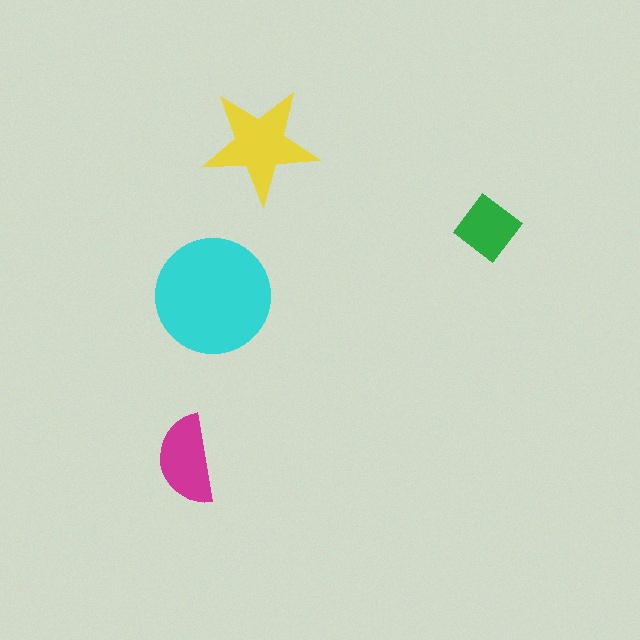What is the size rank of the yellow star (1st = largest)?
2nd.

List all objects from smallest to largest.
The green diamond, the magenta semicircle, the yellow star, the cyan circle.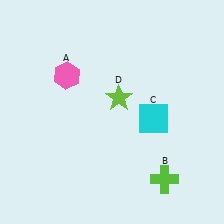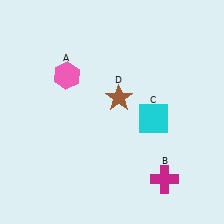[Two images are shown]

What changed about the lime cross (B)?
In Image 1, B is lime. In Image 2, it changed to magenta.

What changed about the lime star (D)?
In Image 1, D is lime. In Image 2, it changed to brown.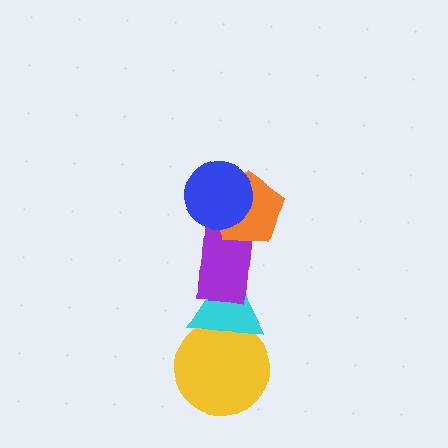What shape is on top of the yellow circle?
The cyan triangle is on top of the yellow circle.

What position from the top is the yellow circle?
The yellow circle is 5th from the top.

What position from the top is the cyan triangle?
The cyan triangle is 4th from the top.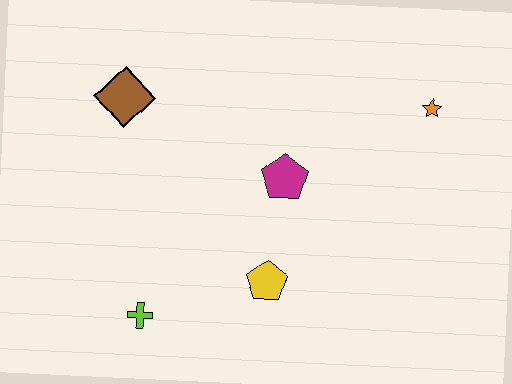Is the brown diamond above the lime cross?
Yes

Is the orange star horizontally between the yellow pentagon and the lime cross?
No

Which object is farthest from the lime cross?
The orange star is farthest from the lime cross.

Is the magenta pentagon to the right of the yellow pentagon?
Yes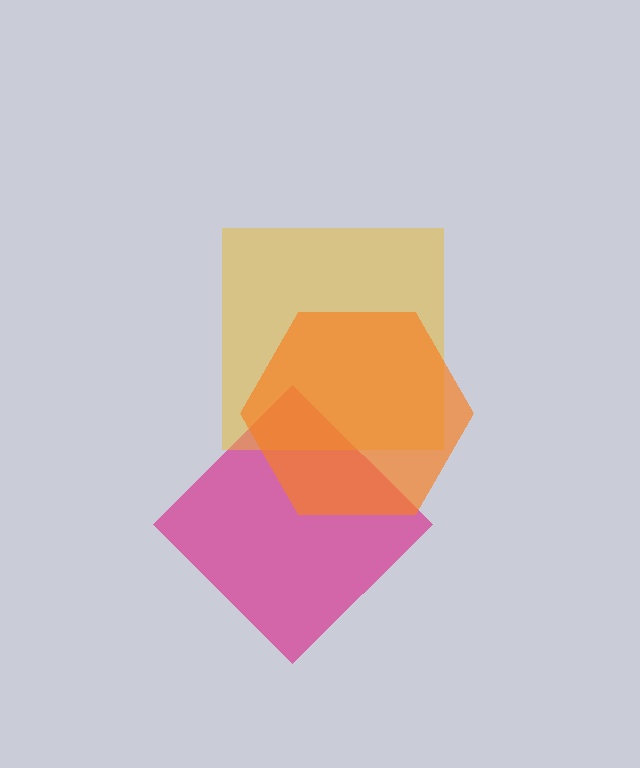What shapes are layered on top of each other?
The layered shapes are: a magenta diamond, a yellow square, an orange hexagon.